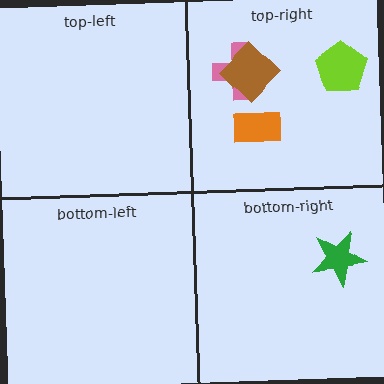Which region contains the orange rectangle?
The top-right region.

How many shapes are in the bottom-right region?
1.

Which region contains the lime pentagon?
The top-right region.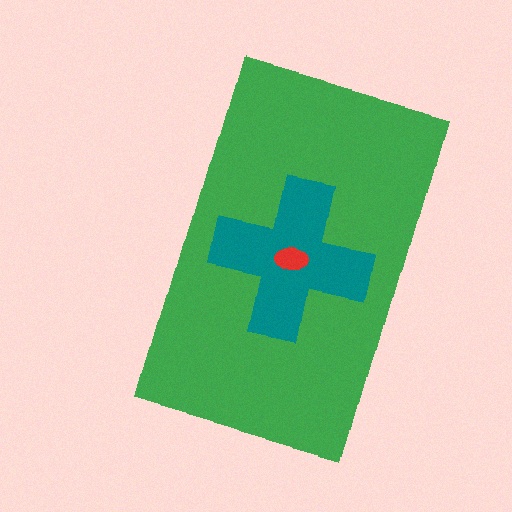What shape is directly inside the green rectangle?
The teal cross.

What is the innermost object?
The red ellipse.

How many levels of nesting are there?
3.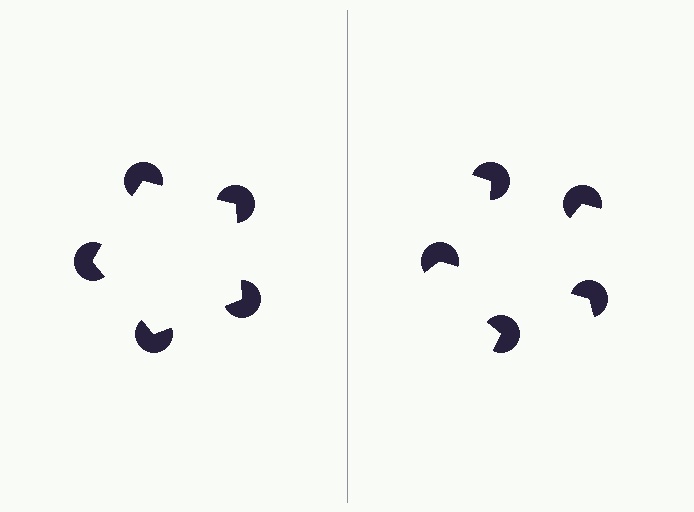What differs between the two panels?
The pac-man discs are positioned identically on both sides; only the wedge orientations differ. On the left they align to a pentagon; on the right they are misaligned.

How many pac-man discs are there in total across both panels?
10 — 5 on each side.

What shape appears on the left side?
An illusory pentagon.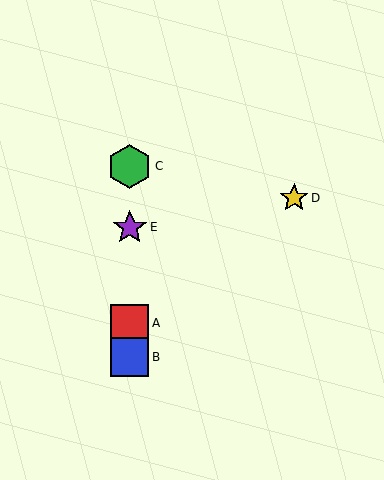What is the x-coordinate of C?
Object C is at x≈130.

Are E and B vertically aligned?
Yes, both are at x≈130.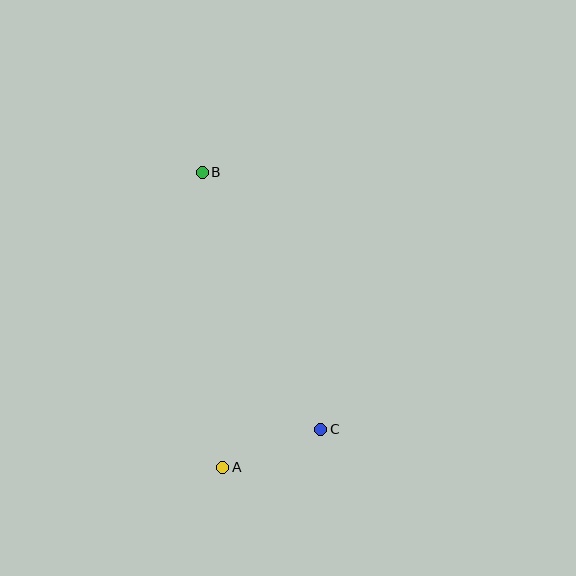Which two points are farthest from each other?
Points A and B are farthest from each other.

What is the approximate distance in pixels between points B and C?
The distance between B and C is approximately 283 pixels.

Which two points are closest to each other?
Points A and C are closest to each other.